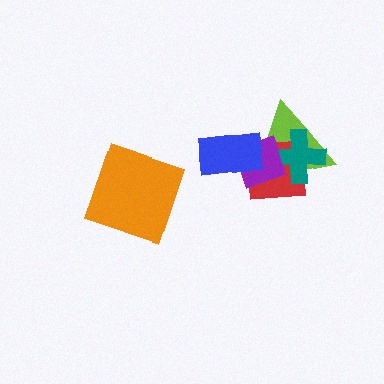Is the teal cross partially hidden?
Yes, it is partially covered by another shape.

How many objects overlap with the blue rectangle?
3 objects overlap with the blue rectangle.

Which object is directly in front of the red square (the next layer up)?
The teal cross is directly in front of the red square.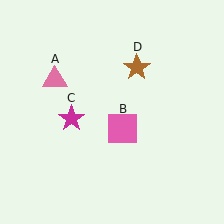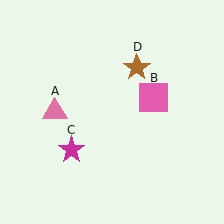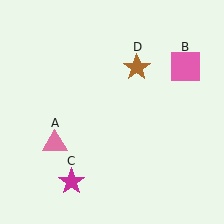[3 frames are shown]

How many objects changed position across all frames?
3 objects changed position: pink triangle (object A), pink square (object B), magenta star (object C).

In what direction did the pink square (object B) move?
The pink square (object B) moved up and to the right.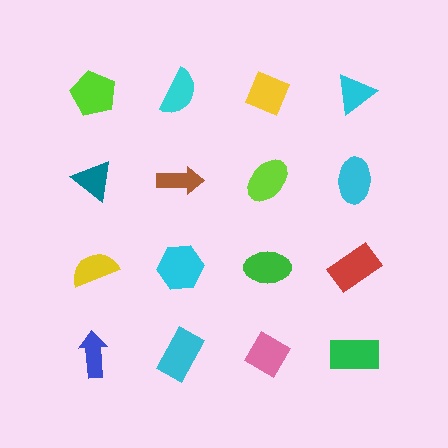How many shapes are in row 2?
4 shapes.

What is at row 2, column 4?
A cyan ellipse.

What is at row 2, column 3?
A lime ellipse.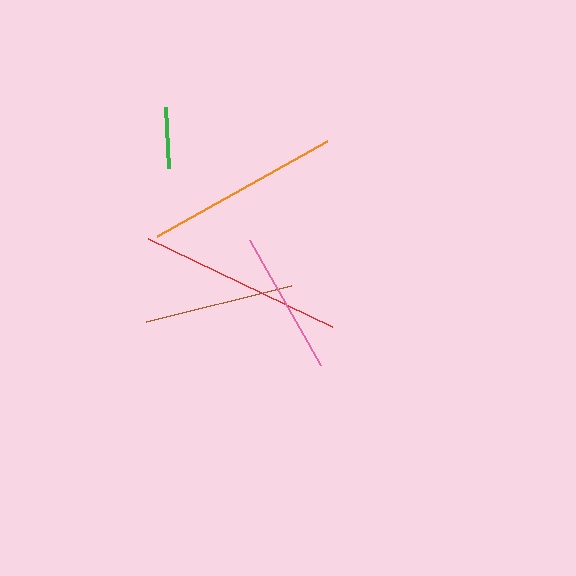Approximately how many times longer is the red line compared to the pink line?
The red line is approximately 1.4 times the length of the pink line.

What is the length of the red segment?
The red segment is approximately 204 pixels long.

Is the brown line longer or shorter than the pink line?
The brown line is longer than the pink line.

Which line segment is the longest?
The red line is the longest at approximately 204 pixels.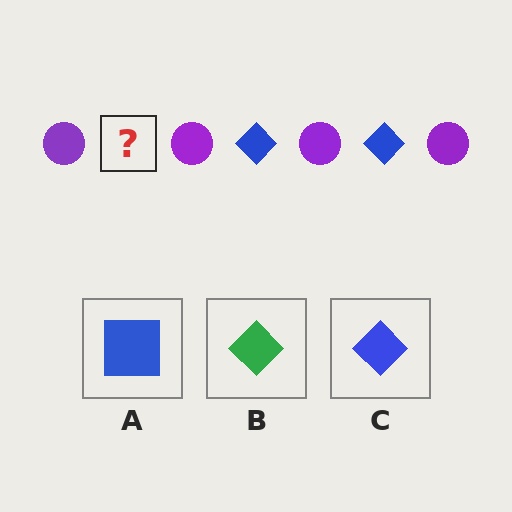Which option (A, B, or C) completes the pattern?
C.